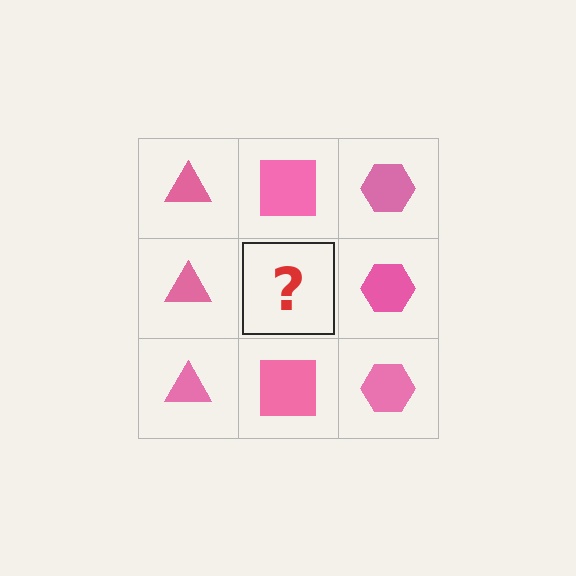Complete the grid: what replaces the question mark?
The question mark should be replaced with a pink square.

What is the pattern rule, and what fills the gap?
The rule is that each column has a consistent shape. The gap should be filled with a pink square.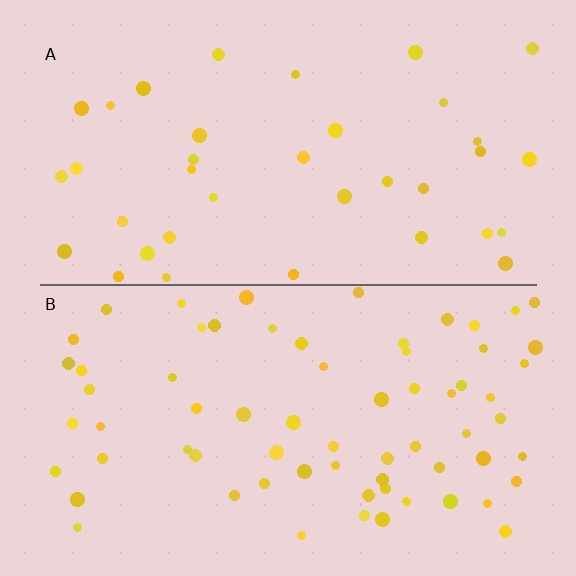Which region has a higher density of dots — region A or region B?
B (the bottom).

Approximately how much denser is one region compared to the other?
Approximately 1.8× — region B over region A.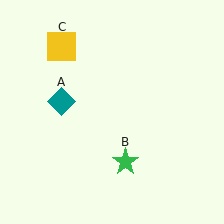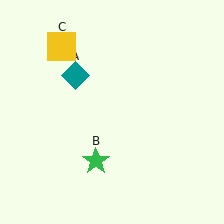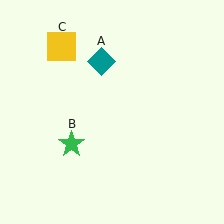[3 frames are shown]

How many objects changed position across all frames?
2 objects changed position: teal diamond (object A), green star (object B).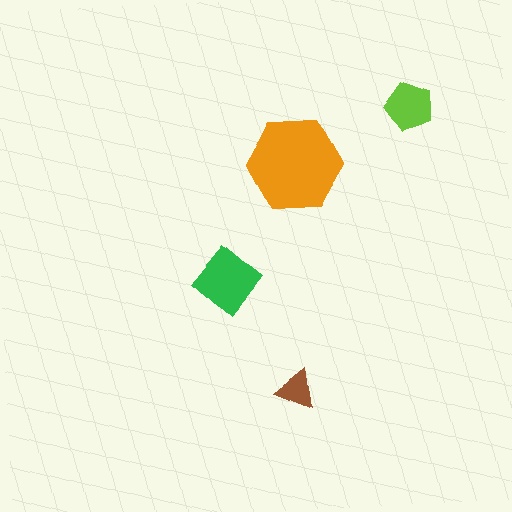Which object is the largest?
The orange hexagon.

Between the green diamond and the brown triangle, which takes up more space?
The green diamond.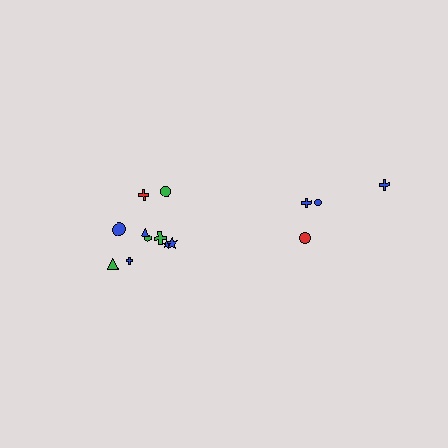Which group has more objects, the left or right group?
The left group.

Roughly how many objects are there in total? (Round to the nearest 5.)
Roughly 15 objects in total.